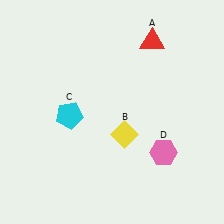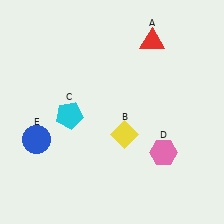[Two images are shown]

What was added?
A blue circle (E) was added in Image 2.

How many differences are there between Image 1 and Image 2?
There is 1 difference between the two images.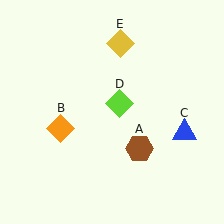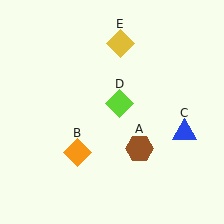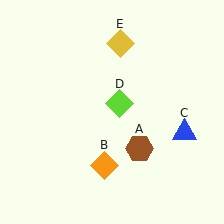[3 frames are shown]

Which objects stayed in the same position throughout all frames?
Brown hexagon (object A) and blue triangle (object C) and lime diamond (object D) and yellow diamond (object E) remained stationary.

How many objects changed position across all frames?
1 object changed position: orange diamond (object B).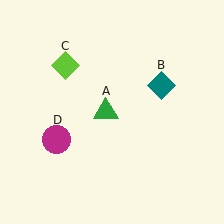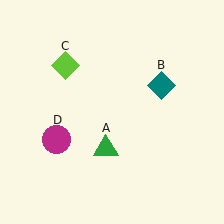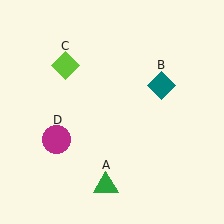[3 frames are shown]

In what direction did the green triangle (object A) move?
The green triangle (object A) moved down.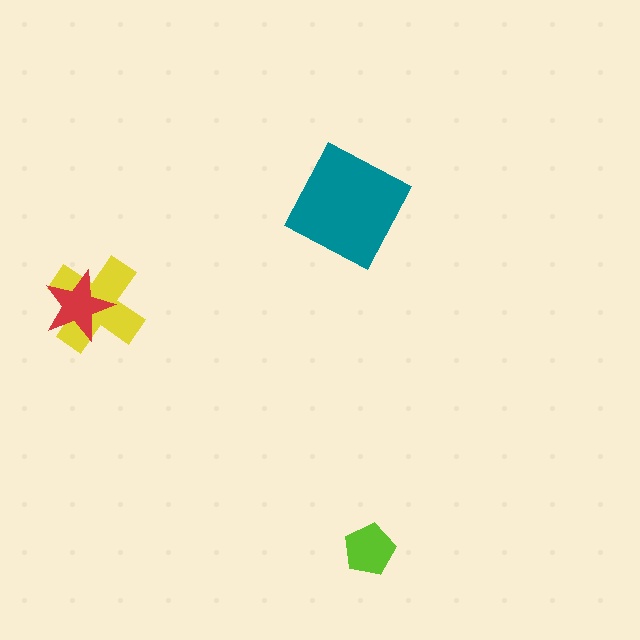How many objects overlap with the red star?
1 object overlaps with the red star.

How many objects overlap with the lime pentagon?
0 objects overlap with the lime pentagon.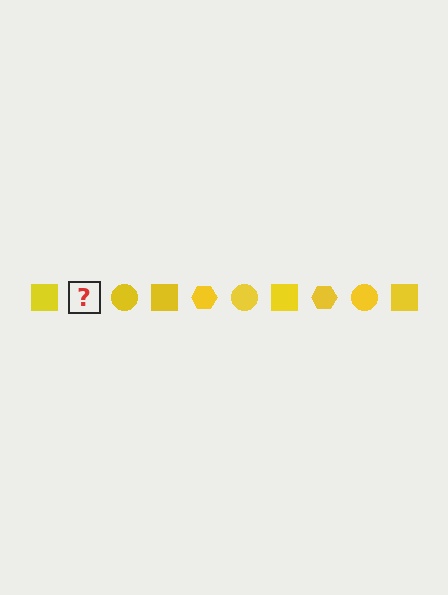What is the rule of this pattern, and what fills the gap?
The rule is that the pattern cycles through square, hexagon, circle shapes in yellow. The gap should be filled with a yellow hexagon.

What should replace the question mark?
The question mark should be replaced with a yellow hexagon.